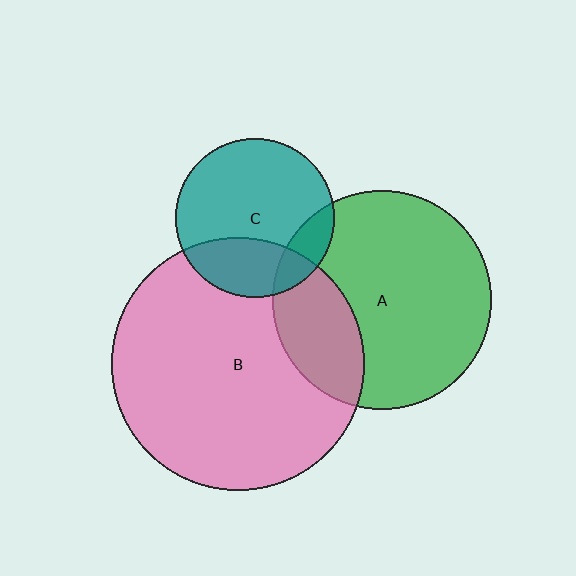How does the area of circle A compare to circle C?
Approximately 1.9 times.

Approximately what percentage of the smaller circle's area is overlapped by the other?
Approximately 30%.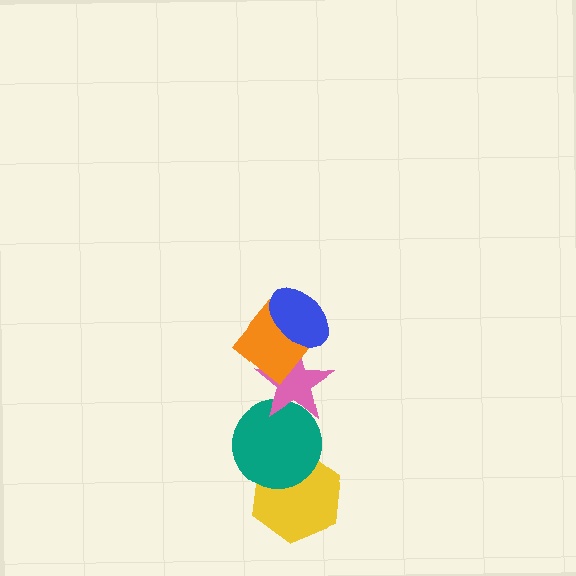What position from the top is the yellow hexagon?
The yellow hexagon is 5th from the top.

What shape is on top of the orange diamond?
The blue ellipse is on top of the orange diamond.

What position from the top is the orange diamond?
The orange diamond is 2nd from the top.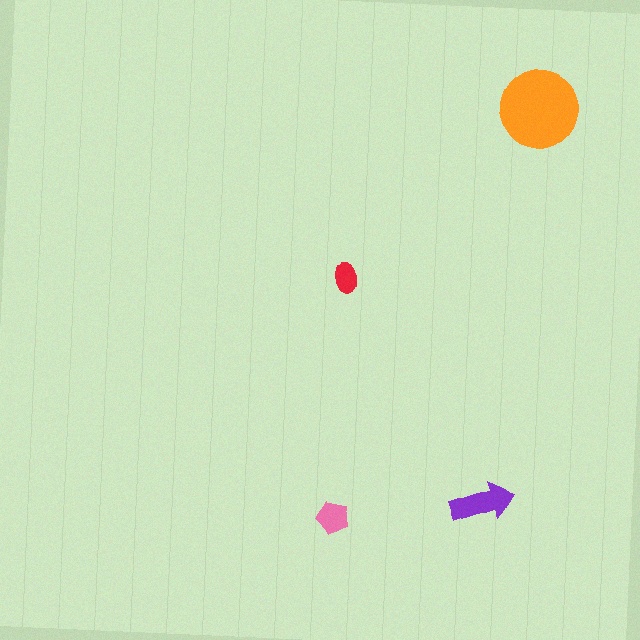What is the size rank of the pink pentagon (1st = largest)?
3rd.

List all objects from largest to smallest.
The orange circle, the purple arrow, the pink pentagon, the red ellipse.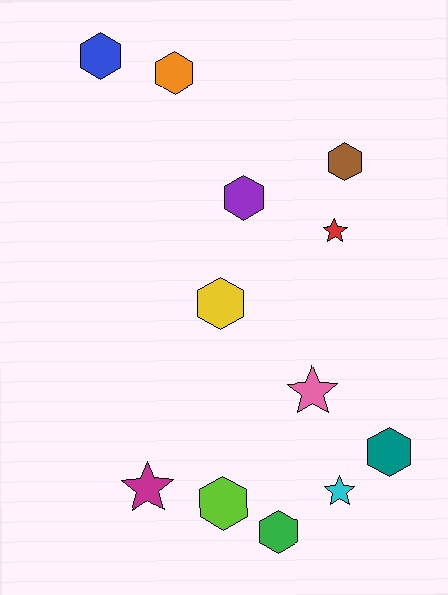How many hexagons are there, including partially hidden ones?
There are 8 hexagons.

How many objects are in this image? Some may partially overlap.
There are 12 objects.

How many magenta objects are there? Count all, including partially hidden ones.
There is 1 magenta object.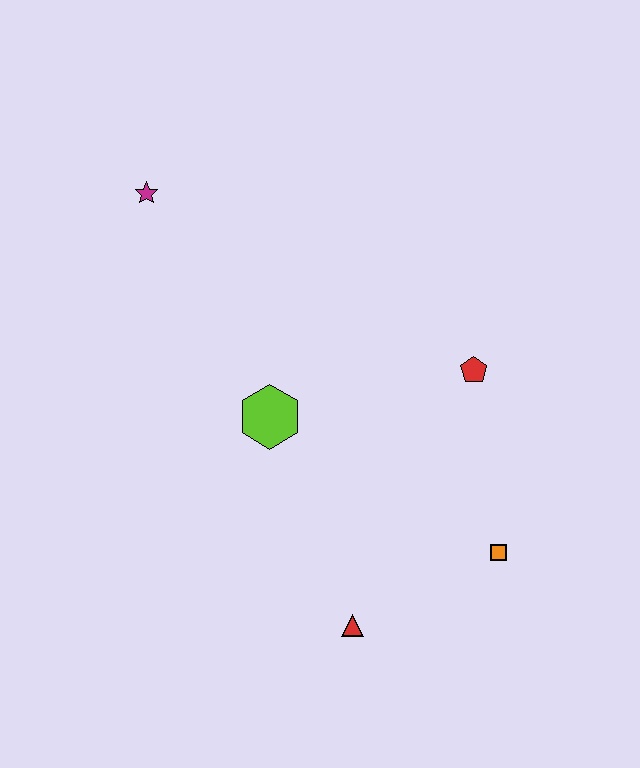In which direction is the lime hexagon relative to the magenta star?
The lime hexagon is below the magenta star.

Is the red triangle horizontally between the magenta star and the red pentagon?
Yes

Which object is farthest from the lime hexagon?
The orange square is farthest from the lime hexagon.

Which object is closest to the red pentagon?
The orange square is closest to the red pentagon.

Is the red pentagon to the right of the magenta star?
Yes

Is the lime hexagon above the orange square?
Yes